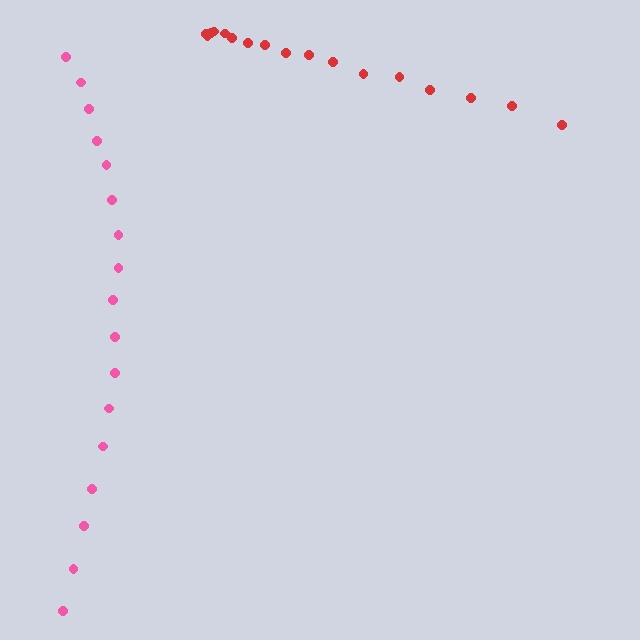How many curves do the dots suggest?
There are 2 distinct paths.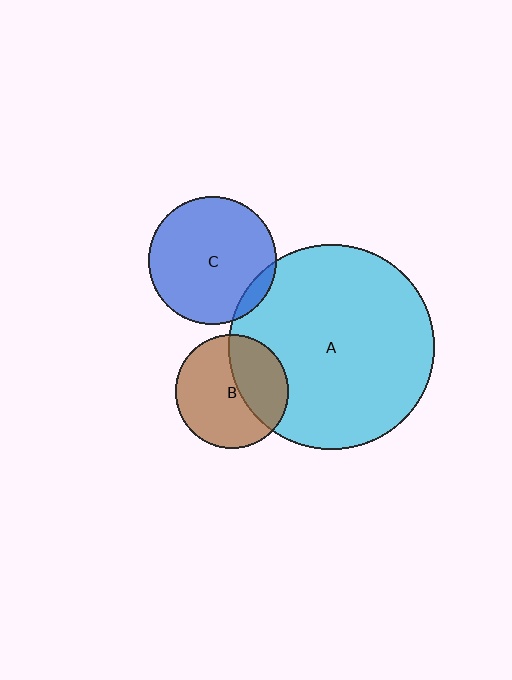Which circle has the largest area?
Circle A (cyan).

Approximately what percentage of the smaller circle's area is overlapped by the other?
Approximately 10%.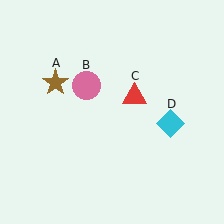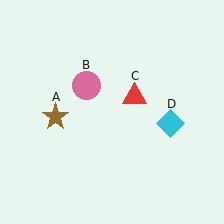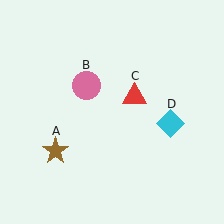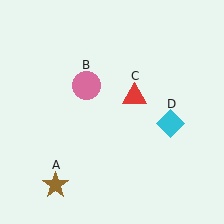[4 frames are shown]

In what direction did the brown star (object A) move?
The brown star (object A) moved down.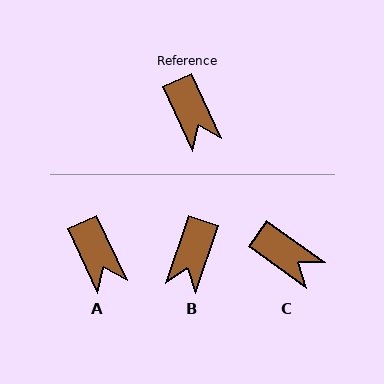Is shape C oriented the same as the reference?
No, it is off by about 29 degrees.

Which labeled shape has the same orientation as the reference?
A.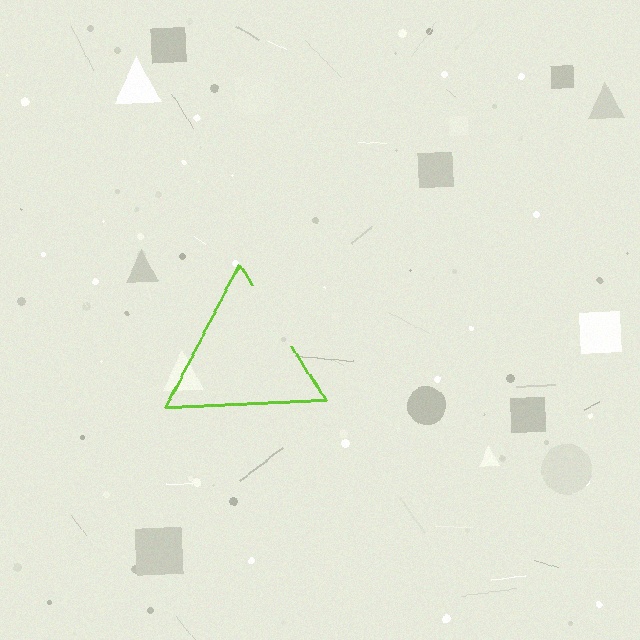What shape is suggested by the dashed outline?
The dashed outline suggests a triangle.